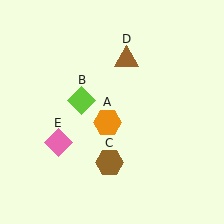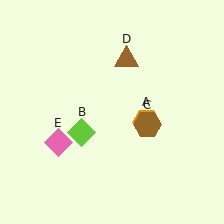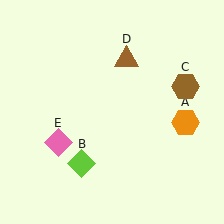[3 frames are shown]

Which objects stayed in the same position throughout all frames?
Brown triangle (object D) and pink diamond (object E) remained stationary.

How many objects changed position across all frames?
3 objects changed position: orange hexagon (object A), lime diamond (object B), brown hexagon (object C).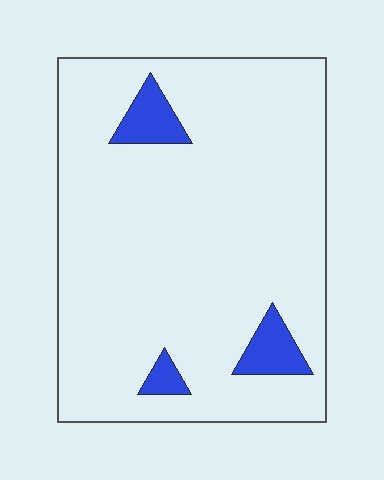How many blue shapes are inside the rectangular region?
3.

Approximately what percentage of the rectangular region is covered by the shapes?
Approximately 10%.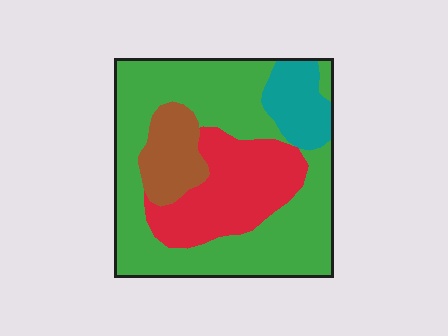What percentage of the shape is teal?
Teal takes up about one tenth (1/10) of the shape.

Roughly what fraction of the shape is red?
Red takes up about one quarter (1/4) of the shape.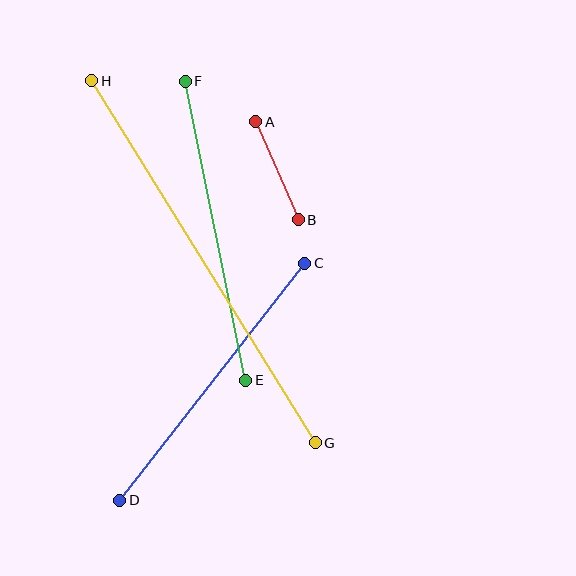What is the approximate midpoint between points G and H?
The midpoint is at approximately (204, 262) pixels.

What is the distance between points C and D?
The distance is approximately 301 pixels.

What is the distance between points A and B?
The distance is approximately 107 pixels.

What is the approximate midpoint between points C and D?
The midpoint is at approximately (212, 382) pixels.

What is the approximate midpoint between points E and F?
The midpoint is at approximately (215, 231) pixels.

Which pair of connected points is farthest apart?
Points G and H are farthest apart.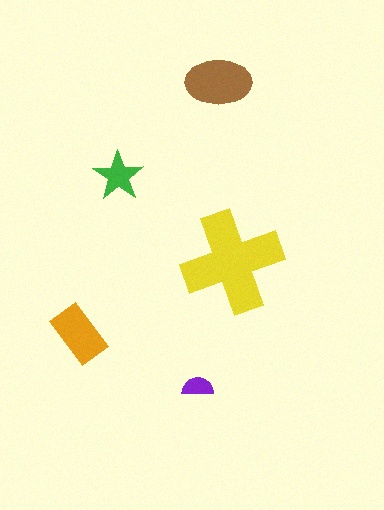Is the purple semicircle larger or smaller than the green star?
Smaller.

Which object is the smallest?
The purple semicircle.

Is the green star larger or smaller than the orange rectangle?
Smaller.